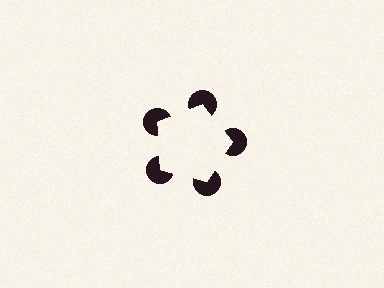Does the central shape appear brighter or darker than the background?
It typically appears slightly brighter than the background, even though no actual brightness change is drawn.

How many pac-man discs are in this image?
There are 5 — one at each vertex of the illusory pentagon.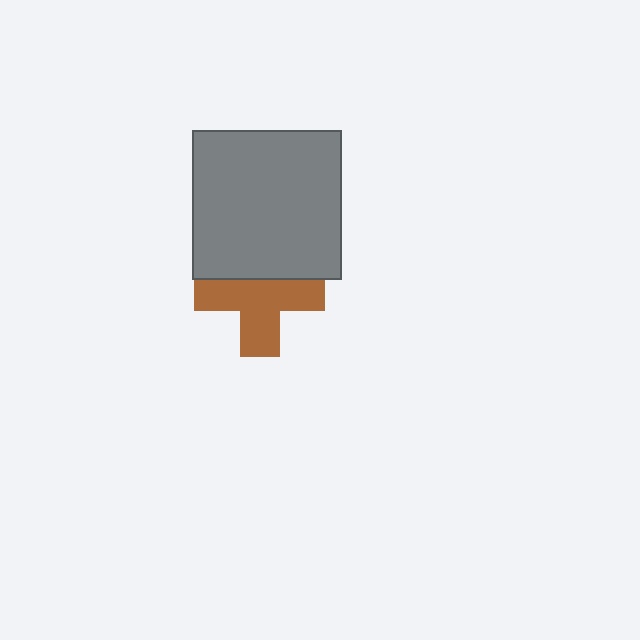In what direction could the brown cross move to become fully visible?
The brown cross could move down. That would shift it out from behind the gray square entirely.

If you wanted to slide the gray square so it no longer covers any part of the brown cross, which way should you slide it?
Slide it up — that is the most direct way to separate the two shapes.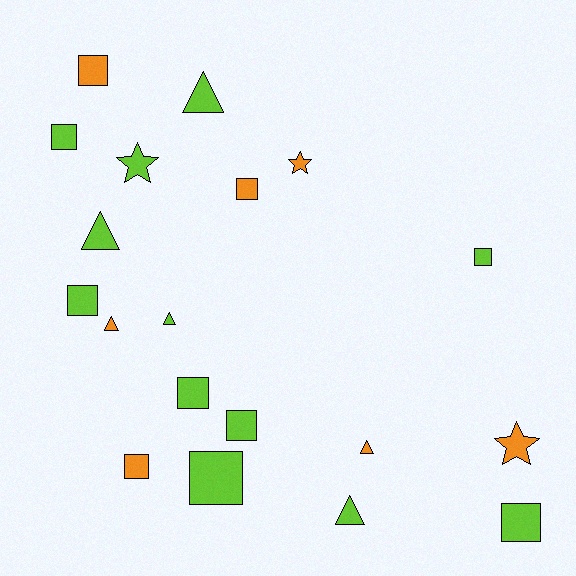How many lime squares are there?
There are 7 lime squares.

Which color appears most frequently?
Lime, with 12 objects.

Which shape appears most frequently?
Square, with 10 objects.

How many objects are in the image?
There are 19 objects.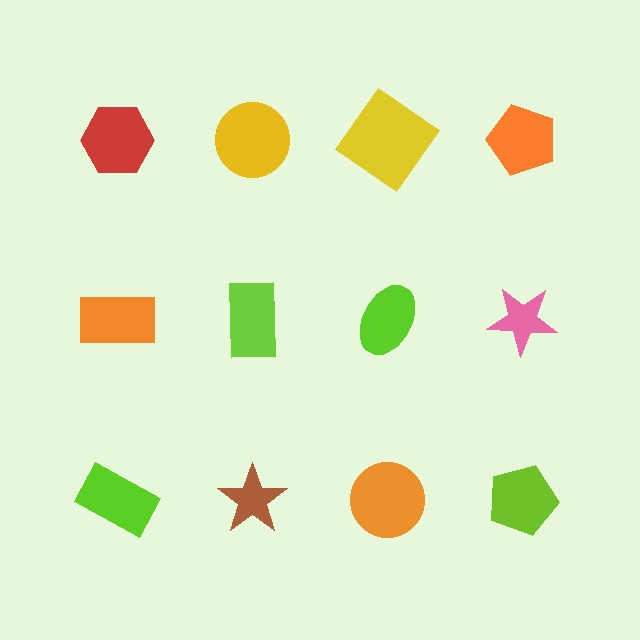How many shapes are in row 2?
4 shapes.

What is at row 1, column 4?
An orange pentagon.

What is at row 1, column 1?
A red hexagon.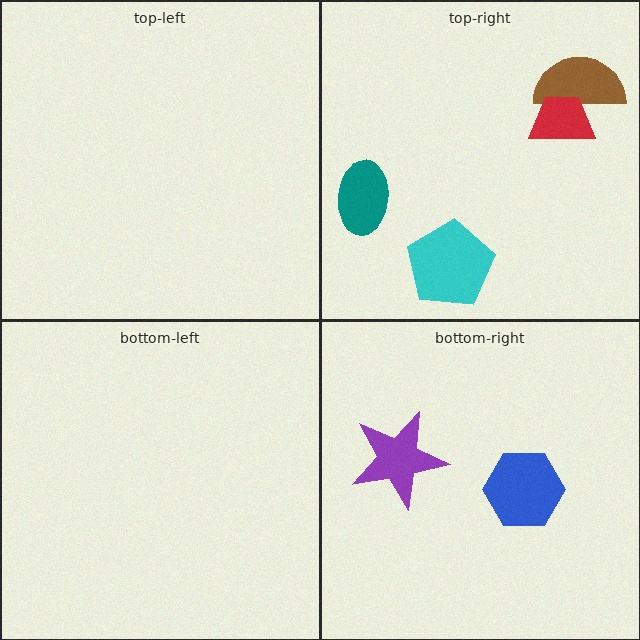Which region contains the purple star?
The bottom-right region.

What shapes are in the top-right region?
The teal ellipse, the brown semicircle, the cyan pentagon, the red trapezoid.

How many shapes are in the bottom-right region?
2.